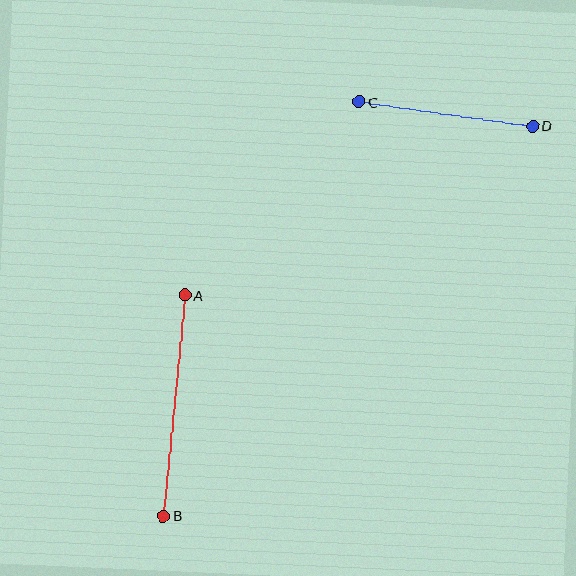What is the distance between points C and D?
The distance is approximately 175 pixels.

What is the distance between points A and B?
The distance is approximately 222 pixels.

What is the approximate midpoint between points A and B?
The midpoint is at approximately (174, 406) pixels.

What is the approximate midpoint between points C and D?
The midpoint is at approximately (446, 114) pixels.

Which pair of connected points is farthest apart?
Points A and B are farthest apart.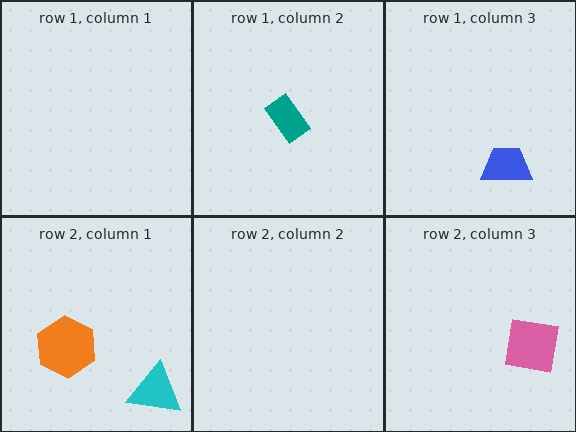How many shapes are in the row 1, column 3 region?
1.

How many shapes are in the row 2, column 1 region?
2.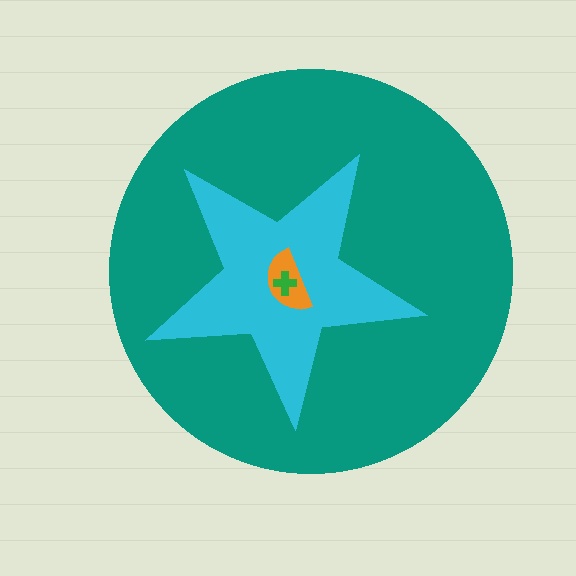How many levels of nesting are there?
4.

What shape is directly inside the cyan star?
The orange semicircle.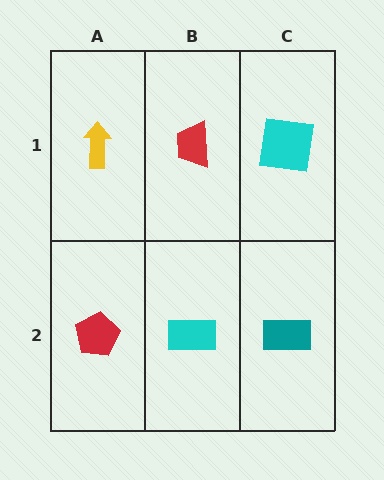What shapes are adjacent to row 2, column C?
A cyan square (row 1, column C), a cyan rectangle (row 2, column B).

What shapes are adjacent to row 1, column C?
A teal rectangle (row 2, column C), a red trapezoid (row 1, column B).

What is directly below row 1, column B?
A cyan rectangle.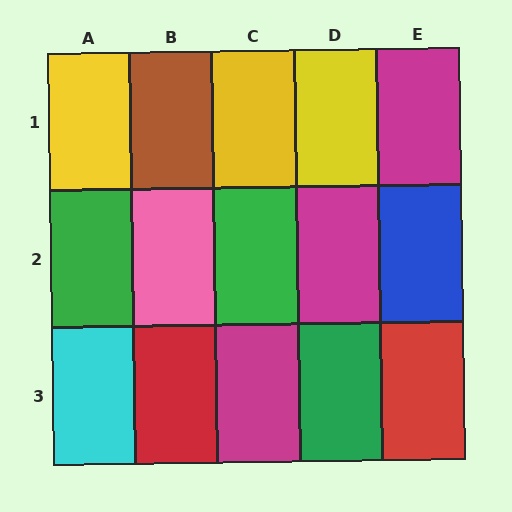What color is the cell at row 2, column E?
Blue.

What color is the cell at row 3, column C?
Magenta.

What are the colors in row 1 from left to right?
Yellow, brown, yellow, yellow, magenta.